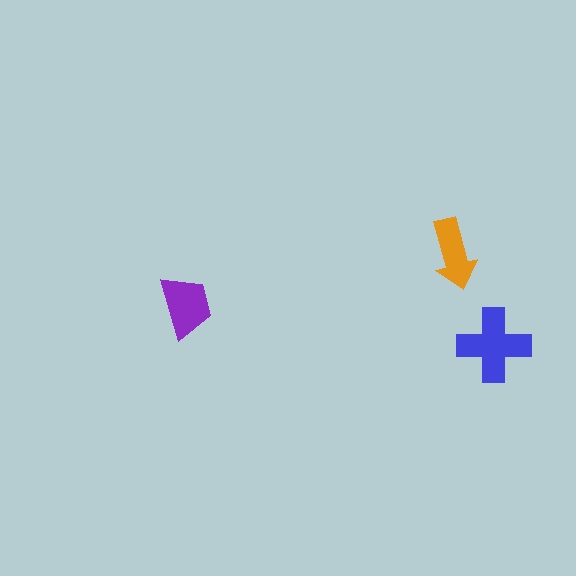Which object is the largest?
The blue cross.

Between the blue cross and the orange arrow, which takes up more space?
The blue cross.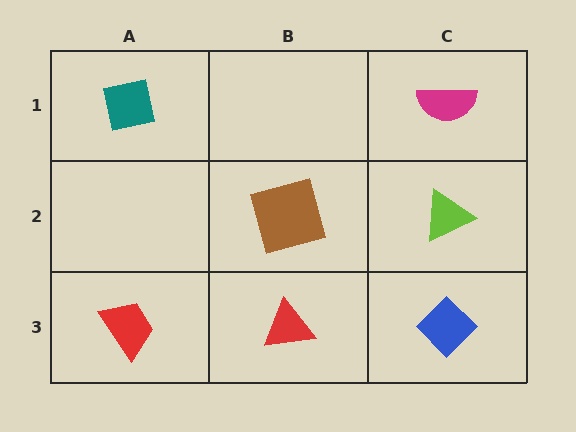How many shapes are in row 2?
2 shapes.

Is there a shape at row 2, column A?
No, that cell is empty.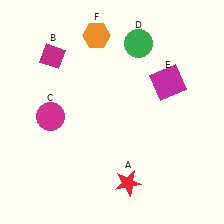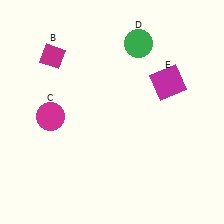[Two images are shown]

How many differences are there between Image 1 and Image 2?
There are 2 differences between the two images.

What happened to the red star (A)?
The red star (A) was removed in Image 2. It was in the bottom-right area of Image 1.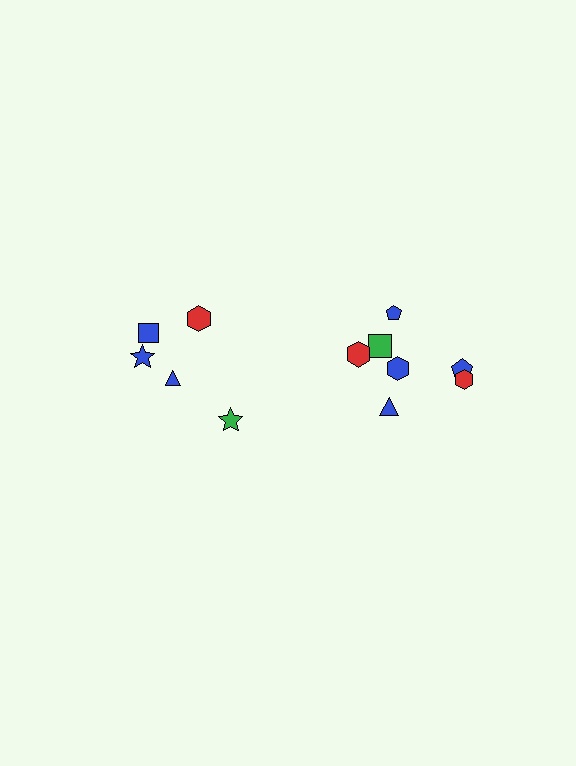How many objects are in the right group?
There are 7 objects.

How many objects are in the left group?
There are 5 objects.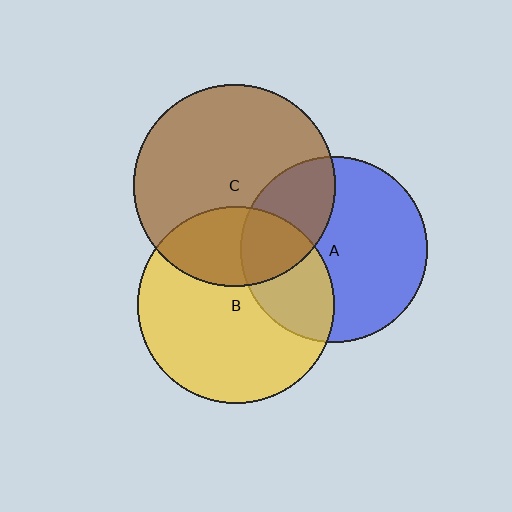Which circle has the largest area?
Circle C (brown).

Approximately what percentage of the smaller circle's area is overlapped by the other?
Approximately 30%.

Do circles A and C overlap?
Yes.